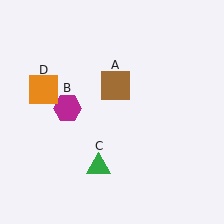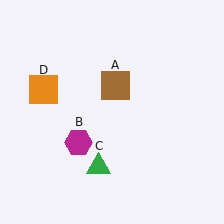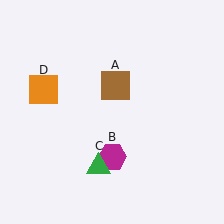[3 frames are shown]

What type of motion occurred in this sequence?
The magenta hexagon (object B) rotated counterclockwise around the center of the scene.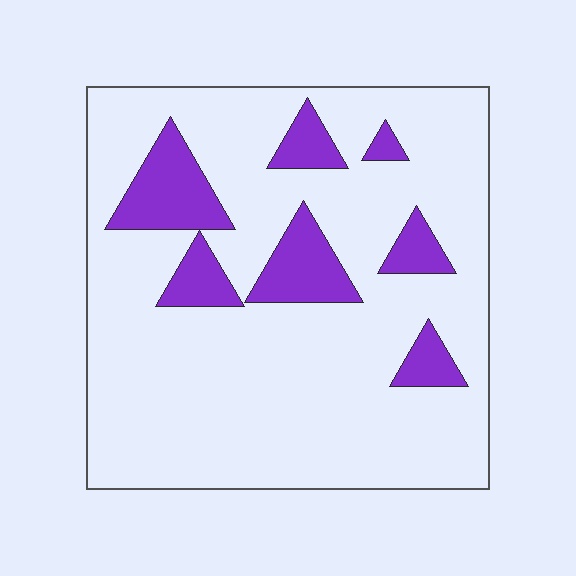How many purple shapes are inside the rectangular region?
7.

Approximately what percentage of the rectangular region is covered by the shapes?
Approximately 15%.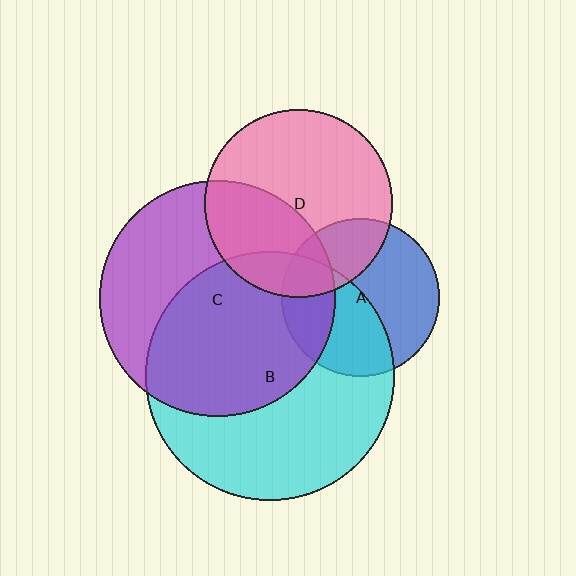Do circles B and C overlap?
Yes.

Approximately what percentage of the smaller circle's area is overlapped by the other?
Approximately 55%.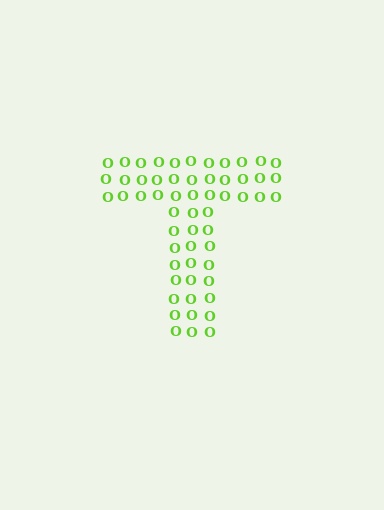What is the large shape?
The large shape is the letter T.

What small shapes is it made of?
It is made of small letter O's.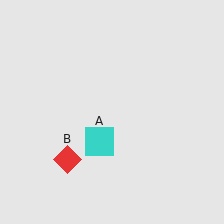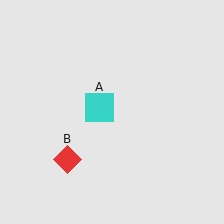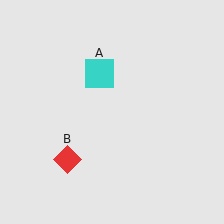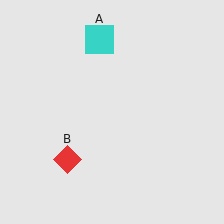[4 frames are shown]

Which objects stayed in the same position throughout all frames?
Red diamond (object B) remained stationary.